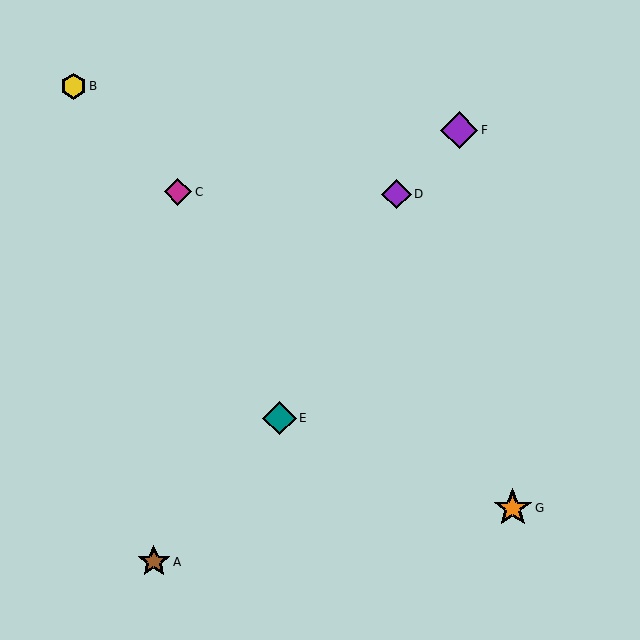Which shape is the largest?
The orange star (labeled G) is the largest.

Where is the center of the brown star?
The center of the brown star is at (154, 562).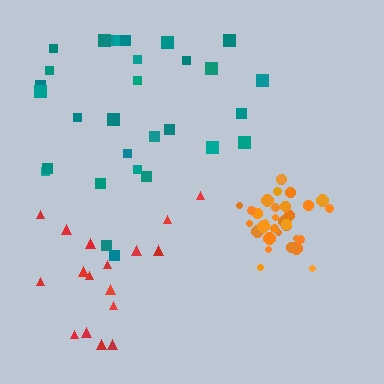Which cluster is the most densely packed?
Orange.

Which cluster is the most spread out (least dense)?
Teal.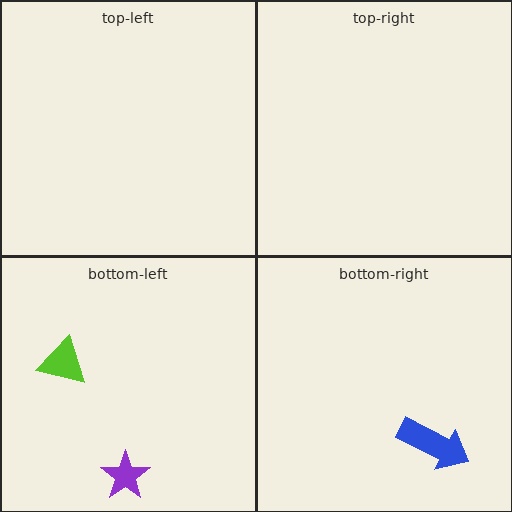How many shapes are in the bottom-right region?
1.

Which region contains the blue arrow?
The bottom-right region.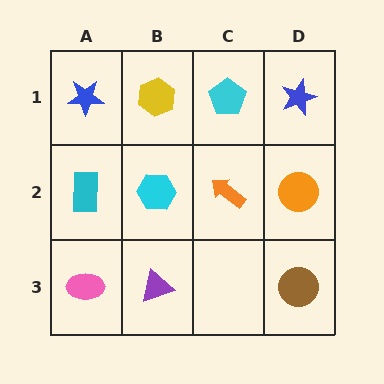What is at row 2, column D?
An orange circle.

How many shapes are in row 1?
4 shapes.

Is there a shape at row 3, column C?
No, that cell is empty.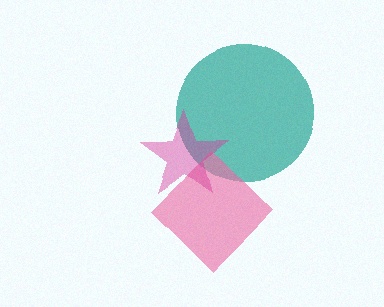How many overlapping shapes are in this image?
There are 3 overlapping shapes in the image.